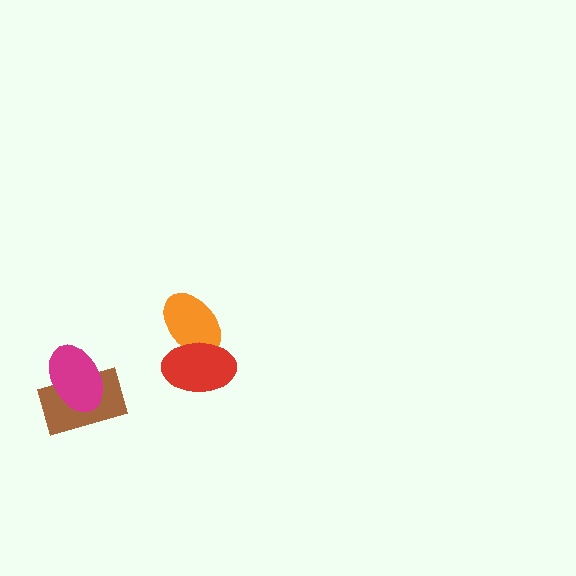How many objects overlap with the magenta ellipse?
1 object overlaps with the magenta ellipse.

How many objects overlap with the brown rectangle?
1 object overlaps with the brown rectangle.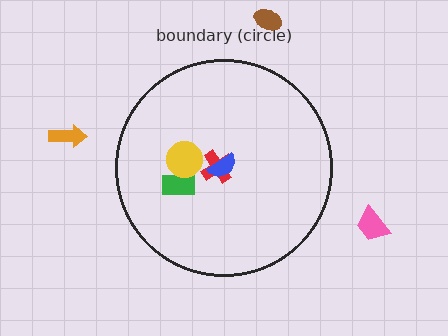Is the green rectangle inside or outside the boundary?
Inside.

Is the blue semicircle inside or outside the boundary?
Inside.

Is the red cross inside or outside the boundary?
Inside.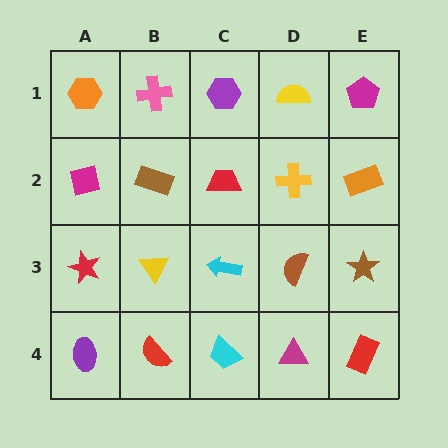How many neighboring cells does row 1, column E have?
2.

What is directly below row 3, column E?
A red rectangle.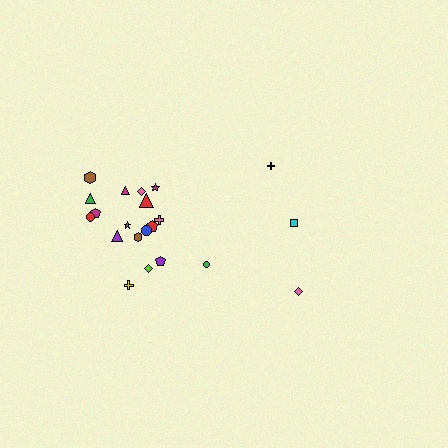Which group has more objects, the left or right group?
The left group.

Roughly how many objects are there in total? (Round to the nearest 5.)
Roughly 20 objects in total.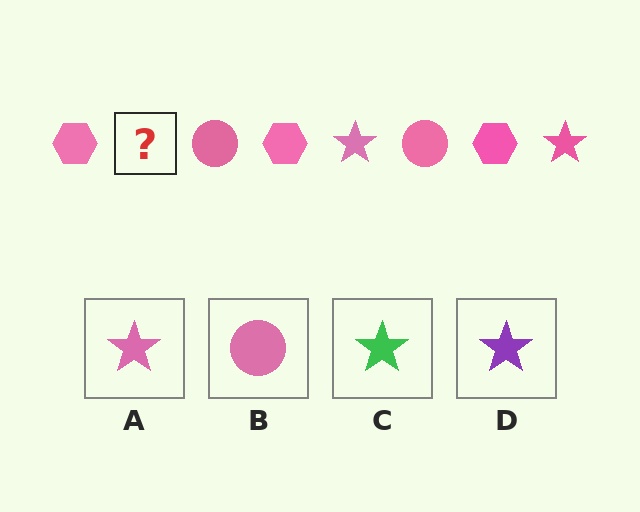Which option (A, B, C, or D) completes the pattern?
A.